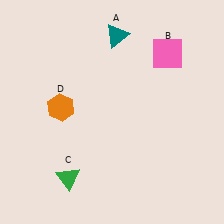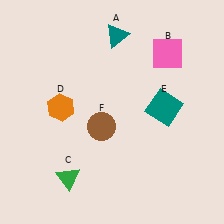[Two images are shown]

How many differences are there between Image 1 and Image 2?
There are 2 differences between the two images.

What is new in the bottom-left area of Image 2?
A brown circle (F) was added in the bottom-left area of Image 2.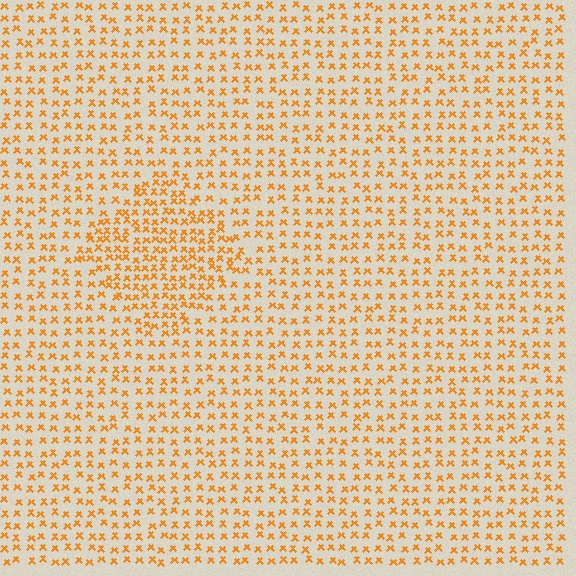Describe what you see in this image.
The image contains small orange elements arranged at two different densities. A diamond-shaped region is visible where the elements are more densely packed than the surrounding area.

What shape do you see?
I see a diamond.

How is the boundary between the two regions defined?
The boundary is defined by a change in element density (approximately 1.6x ratio). All elements are the same color, size, and shape.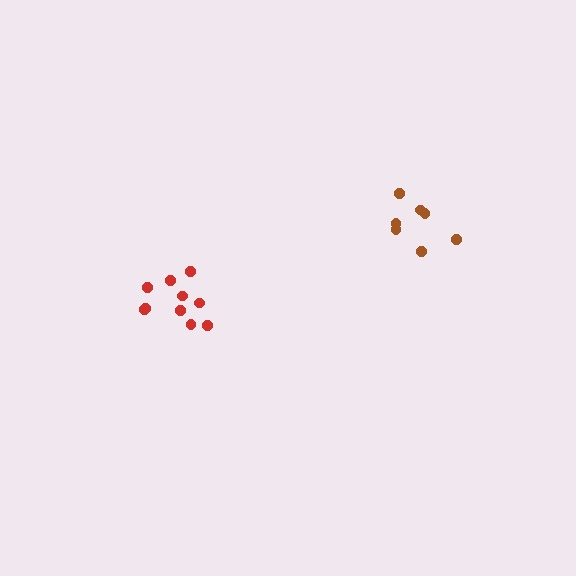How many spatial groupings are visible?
There are 2 spatial groupings.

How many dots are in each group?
Group 1: 7 dots, Group 2: 10 dots (17 total).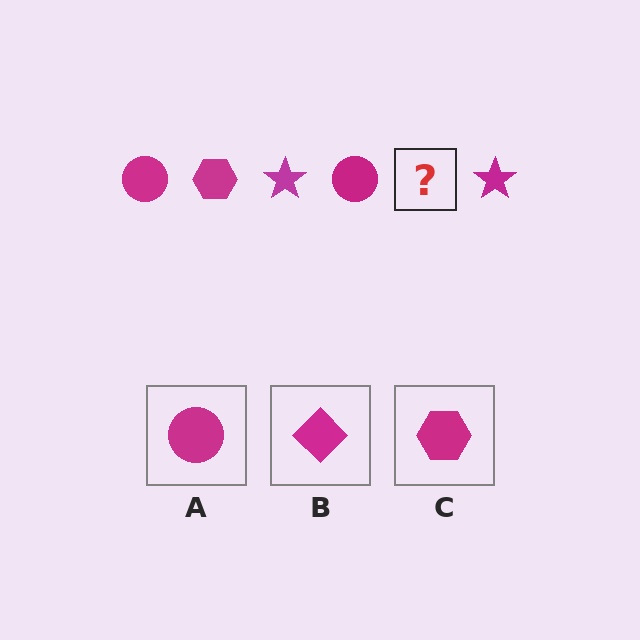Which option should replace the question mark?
Option C.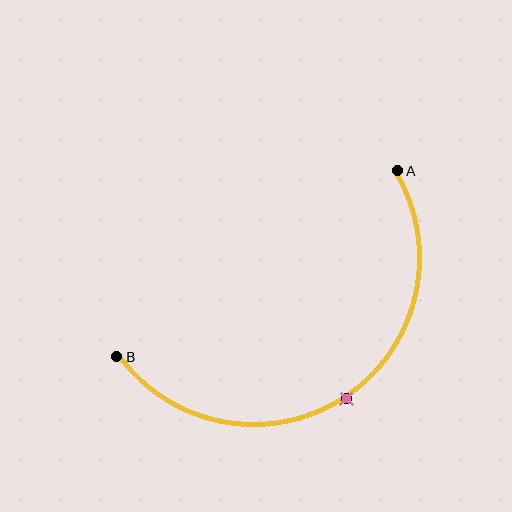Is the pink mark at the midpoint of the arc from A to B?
Yes. The pink mark lies on the arc at equal arc-length from both A and B — it is the arc midpoint.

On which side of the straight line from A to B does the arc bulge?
The arc bulges below the straight line connecting A and B.